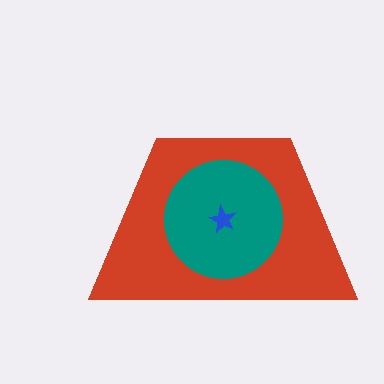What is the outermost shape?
The red trapezoid.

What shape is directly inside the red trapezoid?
The teal circle.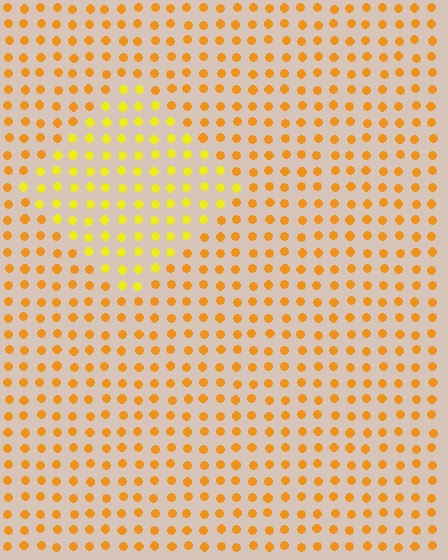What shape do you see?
I see a diamond.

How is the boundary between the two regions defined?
The boundary is defined purely by a slight shift in hue (about 25 degrees). Spacing, size, and orientation are identical on both sides.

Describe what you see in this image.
The image is filled with small orange elements in a uniform arrangement. A diamond-shaped region is visible where the elements are tinted to a slightly different hue, forming a subtle color boundary.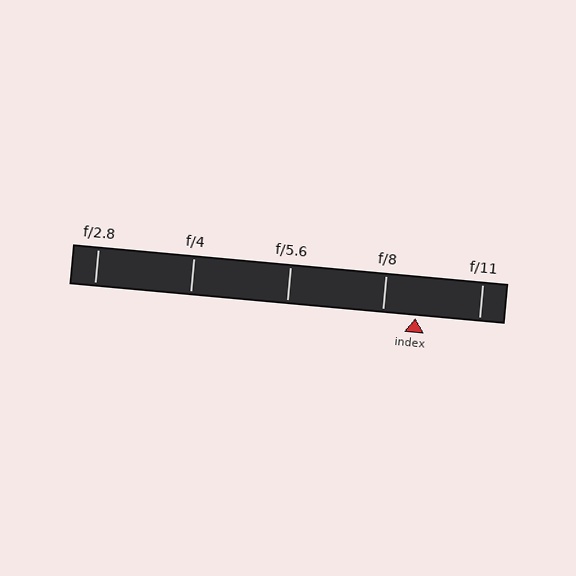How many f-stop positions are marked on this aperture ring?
There are 5 f-stop positions marked.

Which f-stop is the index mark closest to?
The index mark is closest to f/8.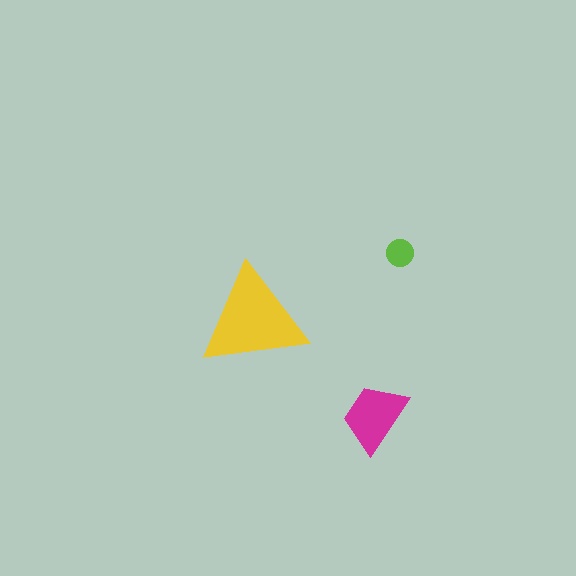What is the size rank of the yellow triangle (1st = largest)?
1st.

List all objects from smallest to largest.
The lime circle, the magenta trapezoid, the yellow triangle.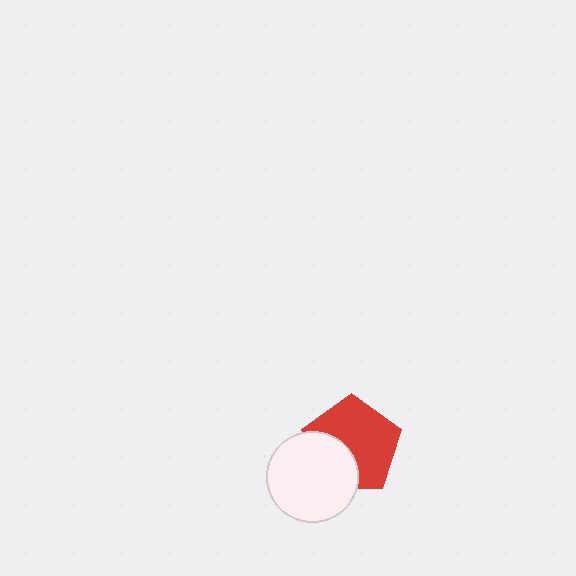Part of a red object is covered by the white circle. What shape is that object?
It is a pentagon.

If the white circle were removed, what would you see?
You would see the complete red pentagon.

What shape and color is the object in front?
The object in front is a white circle.